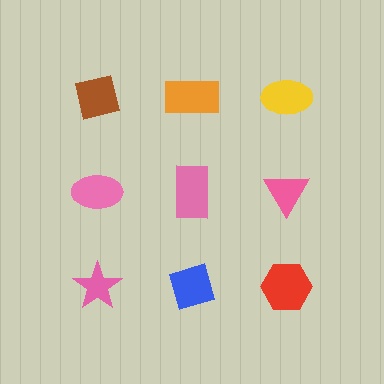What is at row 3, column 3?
A red hexagon.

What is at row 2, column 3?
A pink triangle.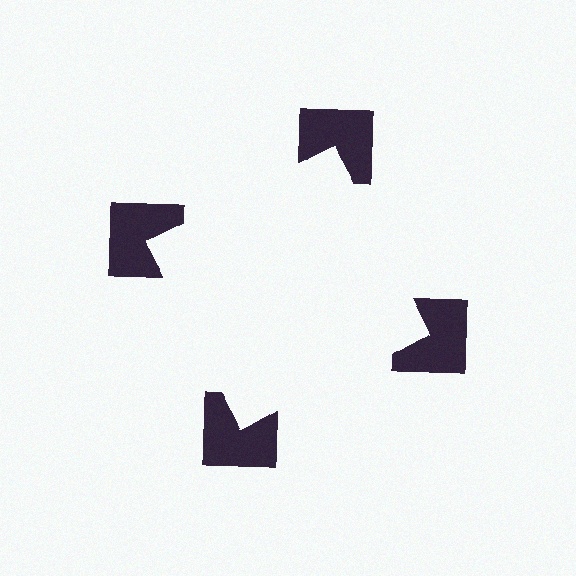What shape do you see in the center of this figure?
An illusory square — its edges are inferred from the aligned wedge cuts in the notched squares, not physically drawn.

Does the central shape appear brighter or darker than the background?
It typically appears slightly brighter than the background, even though no actual brightness change is drawn.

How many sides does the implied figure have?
4 sides.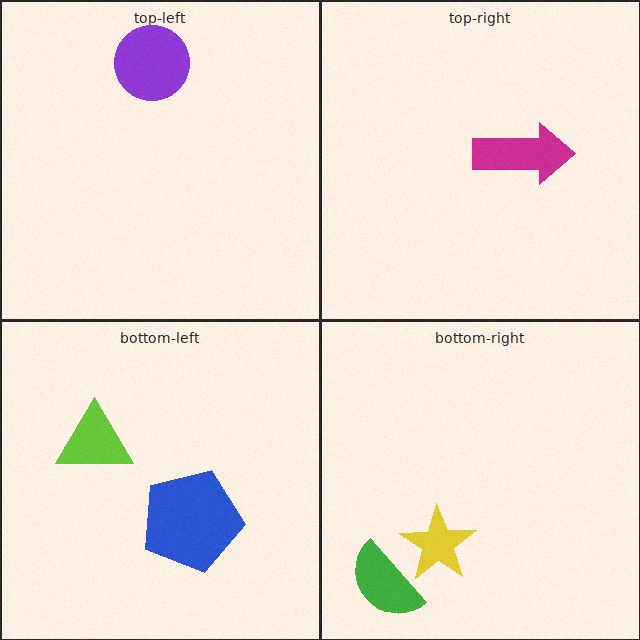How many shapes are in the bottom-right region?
2.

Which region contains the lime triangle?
The bottom-left region.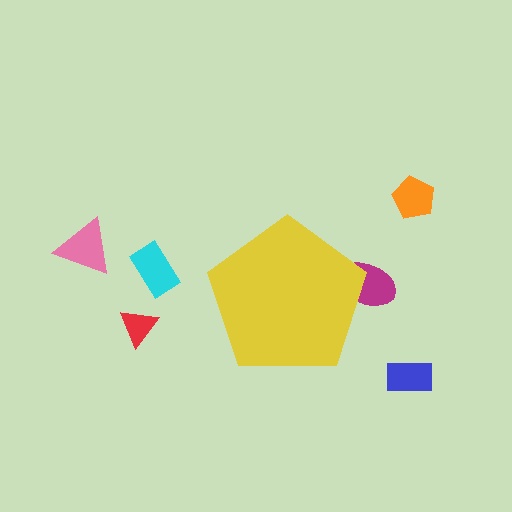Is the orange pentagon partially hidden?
No, the orange pentagon is fully visible.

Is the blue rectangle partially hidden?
No, the blue rectangle is fully visible.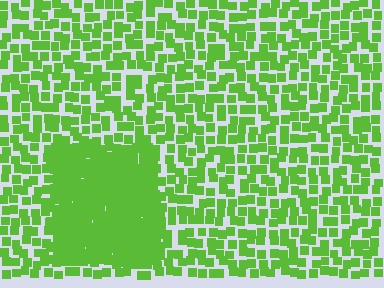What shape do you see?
I see a rectangle.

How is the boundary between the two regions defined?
The boundary is defined by a change in element density (approximately 2.4x ratio). All elements are the same color, size, and shape.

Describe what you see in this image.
The image contains small lime elements arranged at two different densities. A rectangle-shaped region is visible where the elements are more densely packed than the surrounding area.